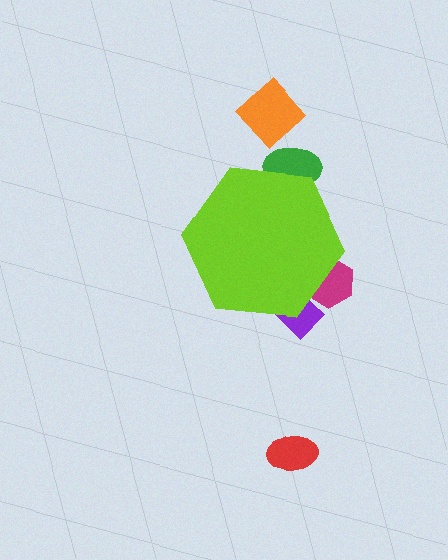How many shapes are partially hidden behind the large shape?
3 shapes are partially hidden.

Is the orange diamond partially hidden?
No, the orange diamond is fully visible.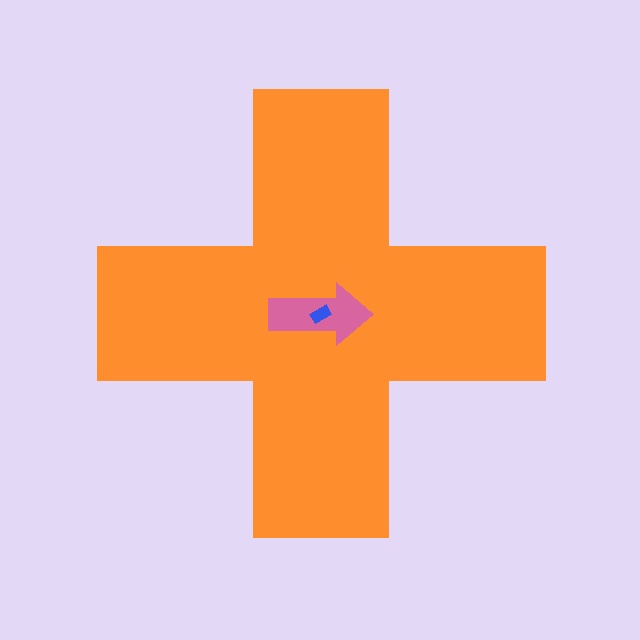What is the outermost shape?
The orange cross.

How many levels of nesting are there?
3.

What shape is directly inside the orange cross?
The pink arrow.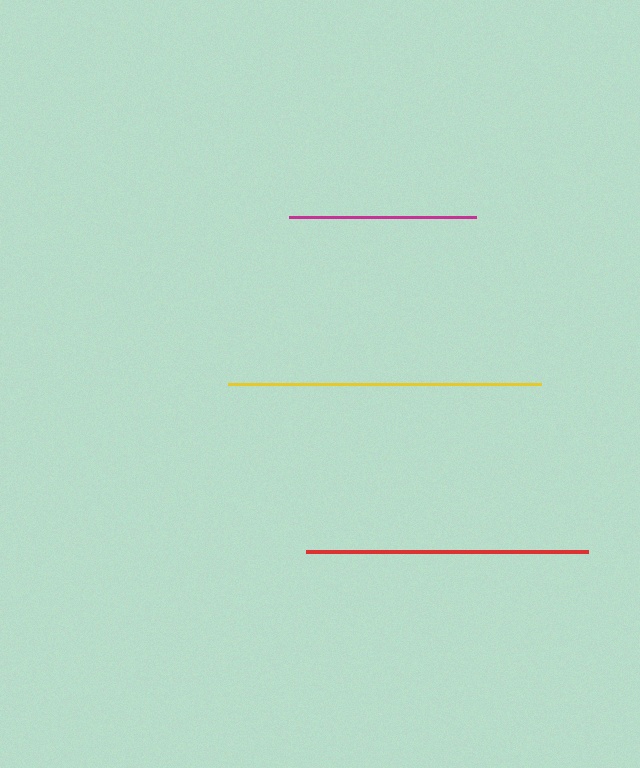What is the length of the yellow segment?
The yellow segment is approximately 313 pixels long.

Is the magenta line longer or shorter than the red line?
The red line is longer than the magenta line.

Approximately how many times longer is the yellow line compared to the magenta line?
The yellow line is approximately 1.7 times the length of the magenta line.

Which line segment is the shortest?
The magenta line is the shortest at approximately 187 pixels.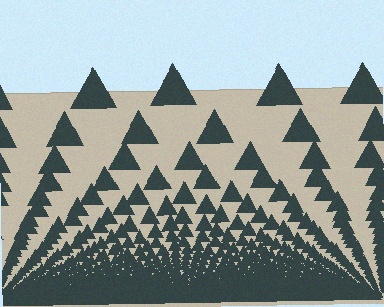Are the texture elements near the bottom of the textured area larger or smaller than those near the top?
Smaller. The gradient is inverted — elements near the bottom are smaller and denser.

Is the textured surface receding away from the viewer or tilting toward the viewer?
The surface appears to tilt toward the viewer. Texture elements get larger and sparser toward the top.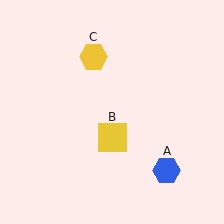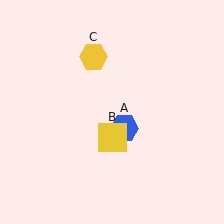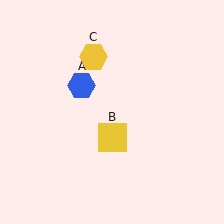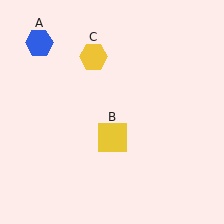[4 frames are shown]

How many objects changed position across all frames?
1 object changed position: blue hexagon (object A).